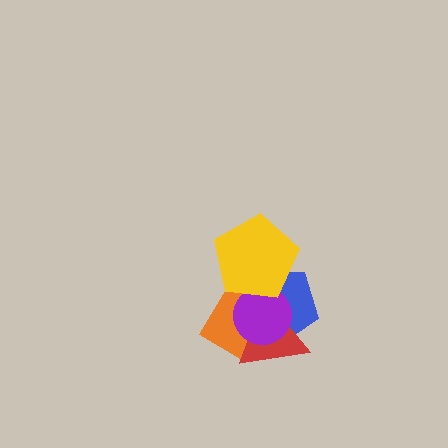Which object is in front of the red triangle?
The purple circle is in front of the red triangle.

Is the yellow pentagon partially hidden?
No, no other shape covers it.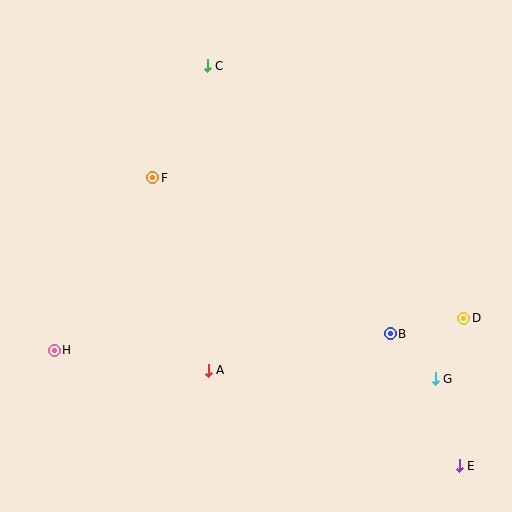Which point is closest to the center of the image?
Point A at (208, 370) is closest to the center.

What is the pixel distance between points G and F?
The distance between G and F is 346 pixels.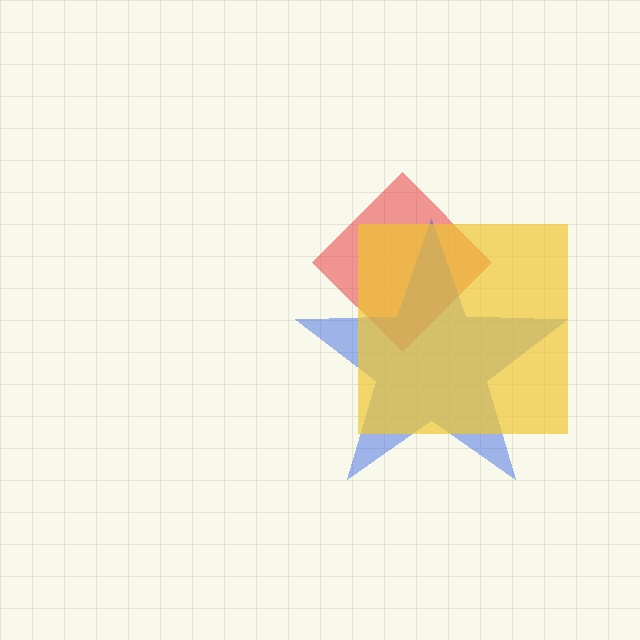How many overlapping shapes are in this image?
There are 3 overlapping shapes in the image.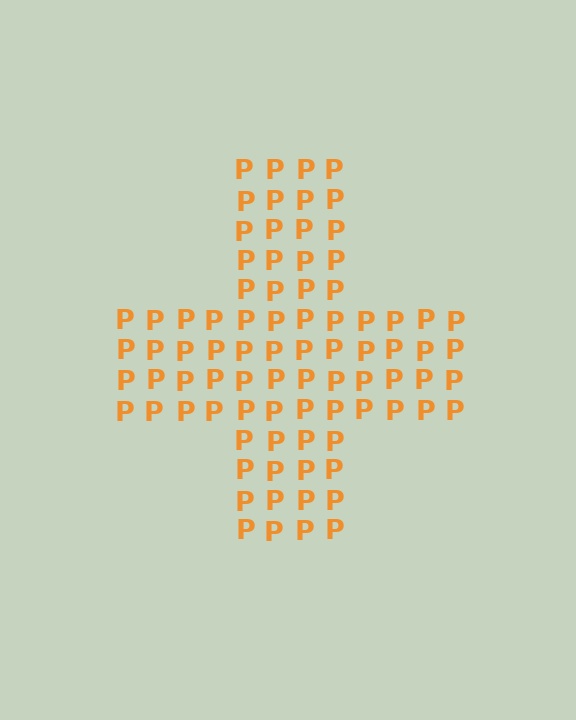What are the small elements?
The small elements are letter P's.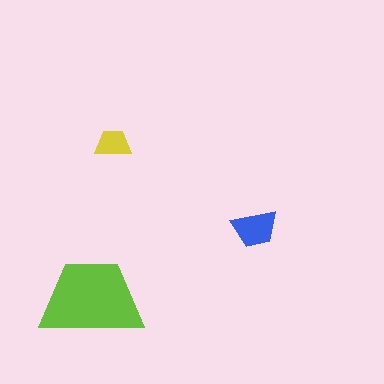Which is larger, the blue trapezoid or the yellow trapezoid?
The blue one.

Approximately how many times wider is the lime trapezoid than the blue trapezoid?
About 2 times wider.